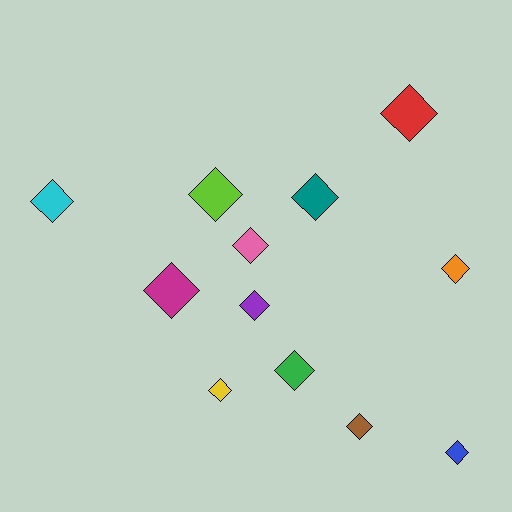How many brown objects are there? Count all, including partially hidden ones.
There is 1 brown object.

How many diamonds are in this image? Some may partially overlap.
There are 12 diamonds.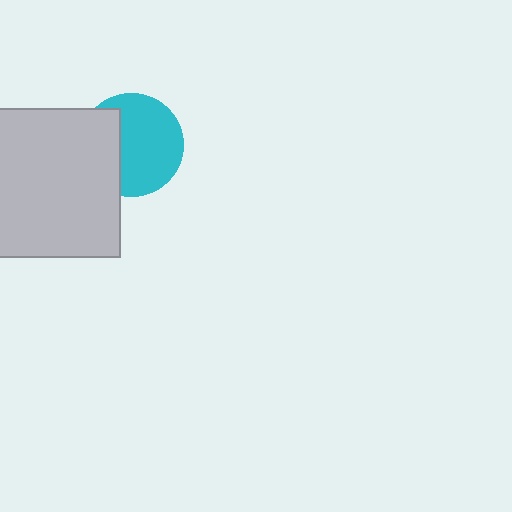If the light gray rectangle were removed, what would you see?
You would see the complete cyan circle.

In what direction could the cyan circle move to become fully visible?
The cyan circle could move right. That would shift it out from behind the light gray rectangle entirely.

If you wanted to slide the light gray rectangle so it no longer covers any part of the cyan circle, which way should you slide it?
Slide it left — that is the most direct way to separate the two shapes.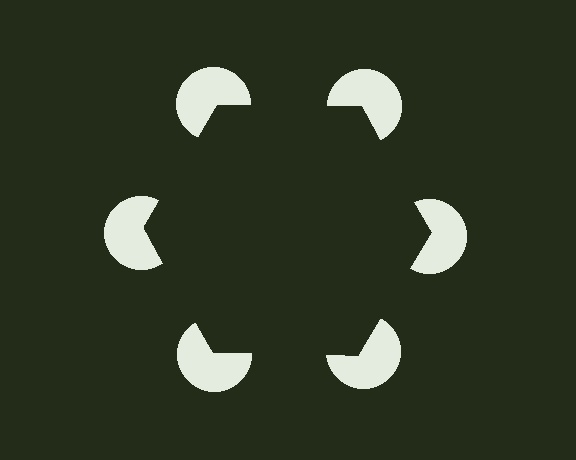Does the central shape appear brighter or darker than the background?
It typically appears slightly darker than the background, even though no actual brightness change is drawn.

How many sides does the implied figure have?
6 sides.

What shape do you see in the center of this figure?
An illusory hexagon — its edges are inferred from the aligned wedge cuts in the pac-man discs, not physically drawn.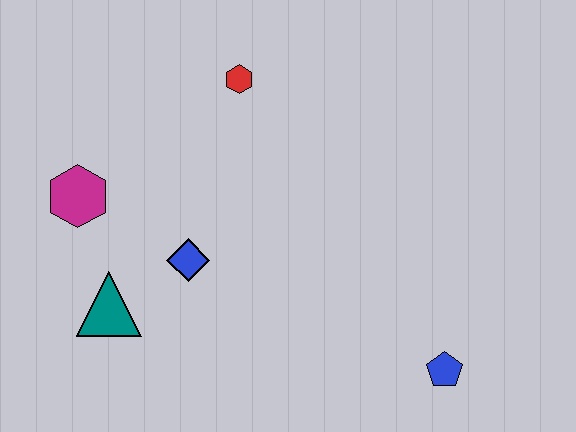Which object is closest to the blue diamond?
The teal triangle is closest to the blue diamond.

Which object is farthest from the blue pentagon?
The magenta hexagon is farthest from the blue pentagon.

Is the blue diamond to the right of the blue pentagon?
No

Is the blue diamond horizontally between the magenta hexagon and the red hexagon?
Yes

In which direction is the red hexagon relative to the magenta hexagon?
The red hexagon is to the right of the magenta hexagon.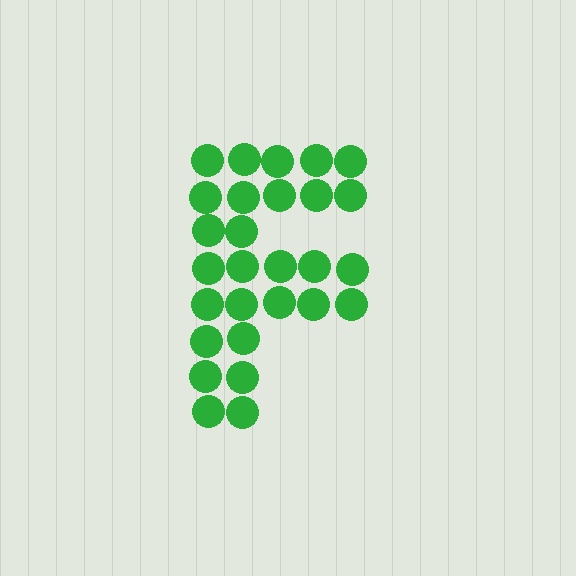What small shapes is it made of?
It is made of small circles.